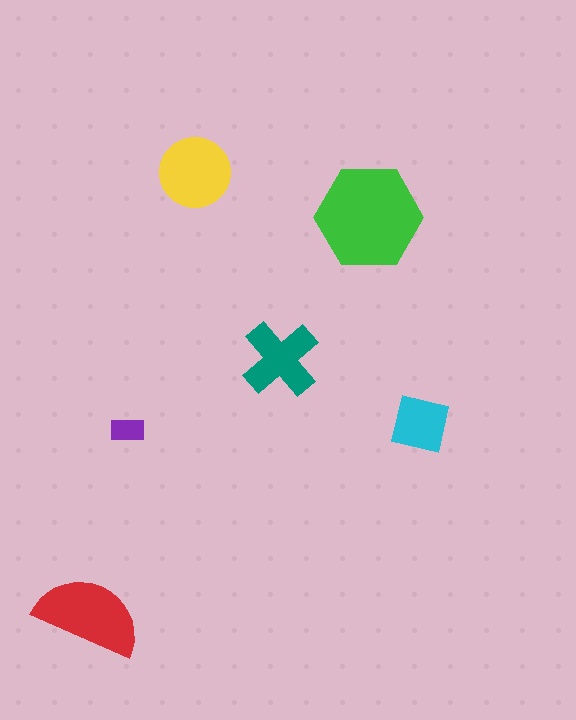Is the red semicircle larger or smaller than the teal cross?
Larger.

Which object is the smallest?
The purple rectangle.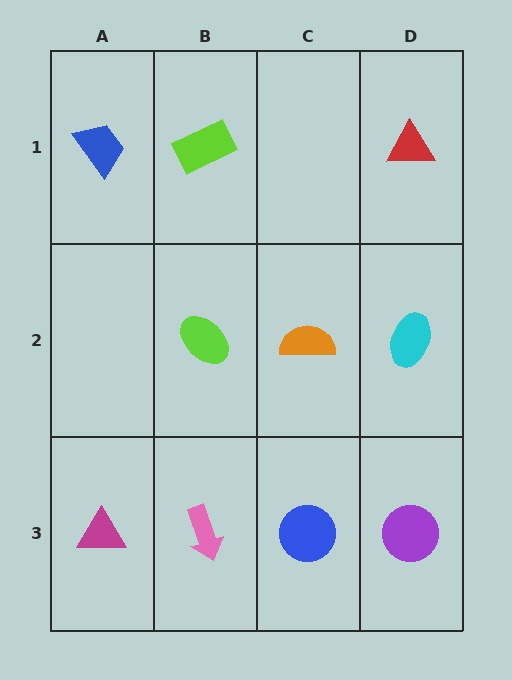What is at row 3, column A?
A magenta triangle.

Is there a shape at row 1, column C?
No, that cell is empty.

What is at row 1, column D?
A red triangle.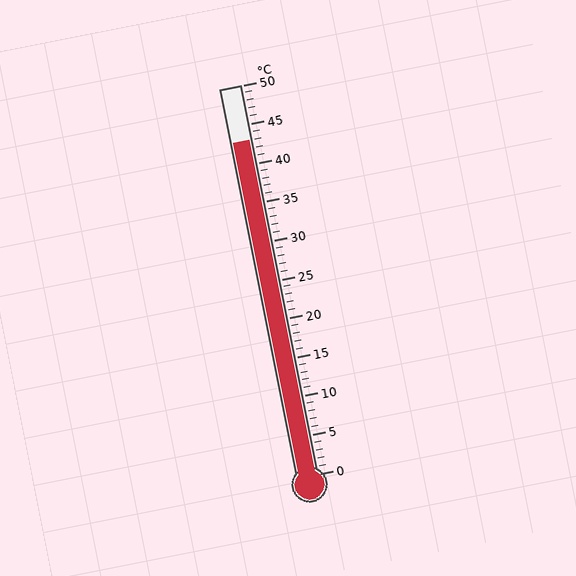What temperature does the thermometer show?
The thermometer shows approximately 43°C.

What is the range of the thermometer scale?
The thermometer scale ranges from 0°C to 50°C.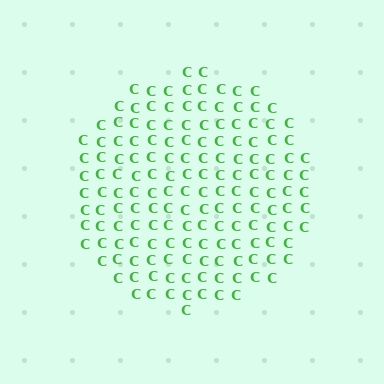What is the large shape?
The large shape is a circle.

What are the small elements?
The small elements are letter C's.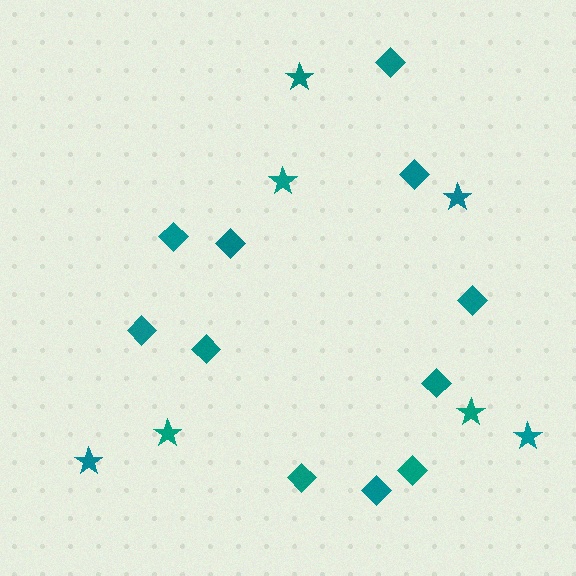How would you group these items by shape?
There are 2 groups: one group of diamonds (11) and one group of stars (7).